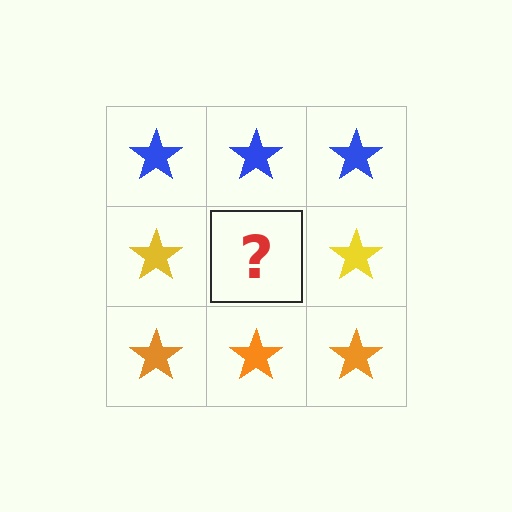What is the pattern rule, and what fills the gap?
The rule is that each row has a consistent color. The gap should be filled with a yellow star.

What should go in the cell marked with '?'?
The missing cell should contain a yellow star.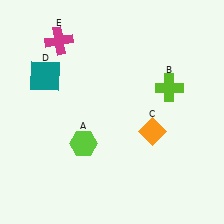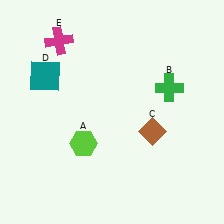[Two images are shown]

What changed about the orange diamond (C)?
In Image 1, C is orange. In Image 2, it changed to brown.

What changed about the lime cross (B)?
In Image 1, B is lime. In Image 2, it changed to green.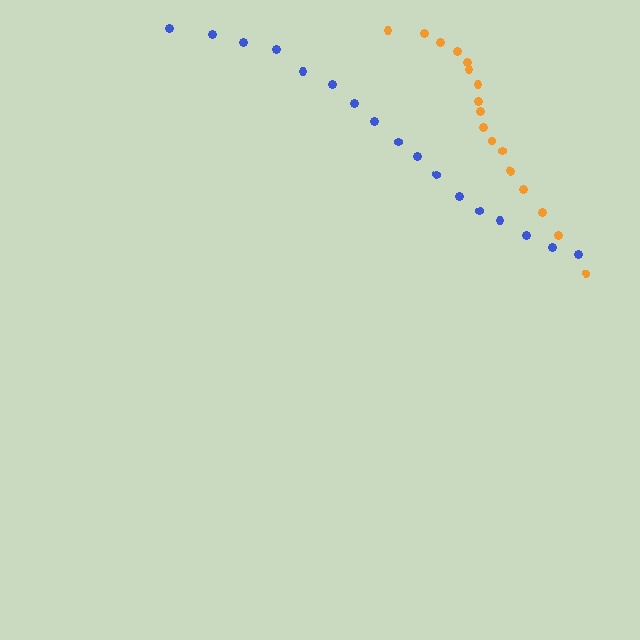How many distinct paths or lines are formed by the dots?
There are 2 distinct paths.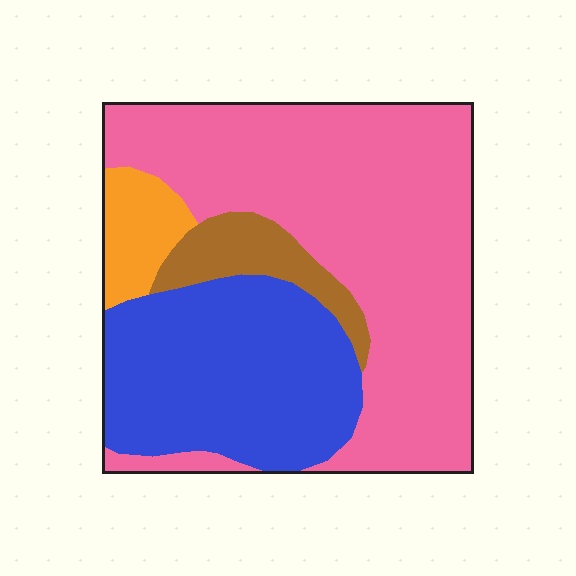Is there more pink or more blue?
Pink.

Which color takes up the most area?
Pink, at roughly 55%.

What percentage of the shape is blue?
Blue takes up about one third (1/3) of the shape.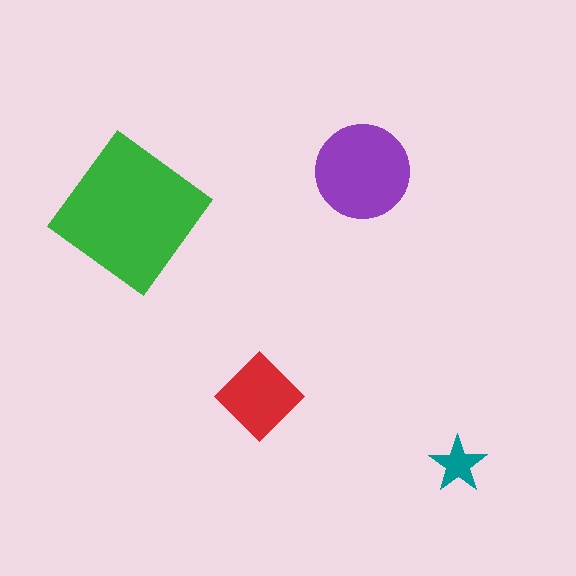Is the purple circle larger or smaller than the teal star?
Larger.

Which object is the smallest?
The teal star.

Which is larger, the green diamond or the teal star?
The green diamond.